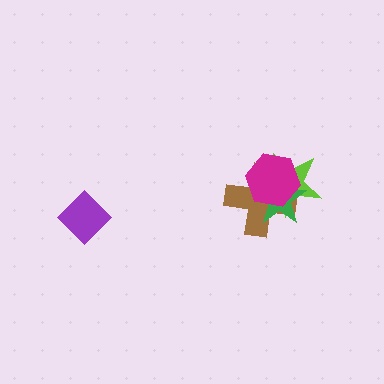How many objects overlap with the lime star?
3 objects overlap with the lime star.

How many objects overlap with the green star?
3 objects overlap with the green star.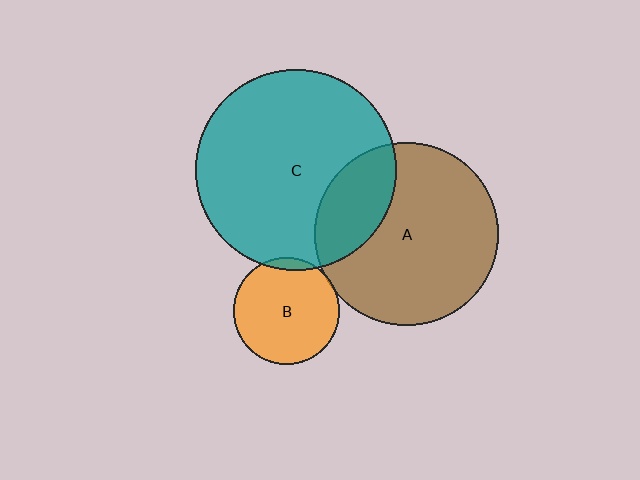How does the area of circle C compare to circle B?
Approximately 3.6 times.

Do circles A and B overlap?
Yes.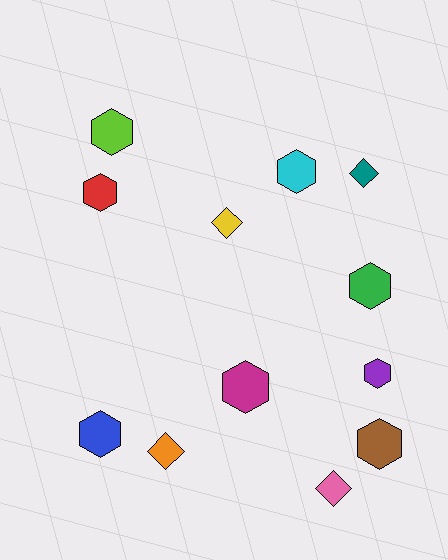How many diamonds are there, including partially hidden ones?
There are 4 diamonds.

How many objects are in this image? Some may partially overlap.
There are 12 objects.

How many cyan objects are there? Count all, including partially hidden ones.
There is 1 cyan object.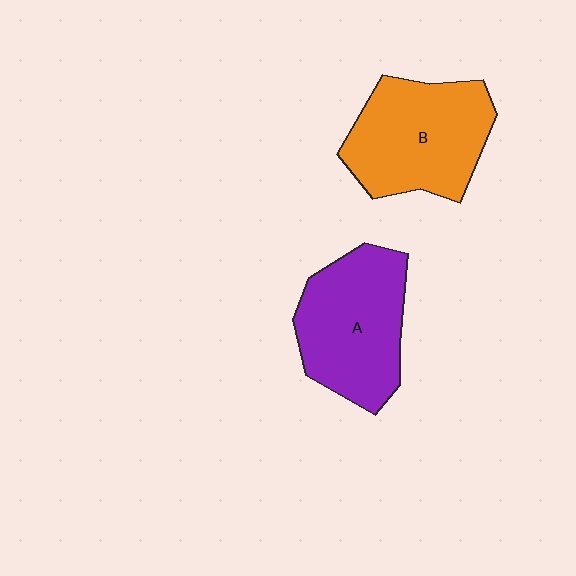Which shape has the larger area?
Shape B (orange).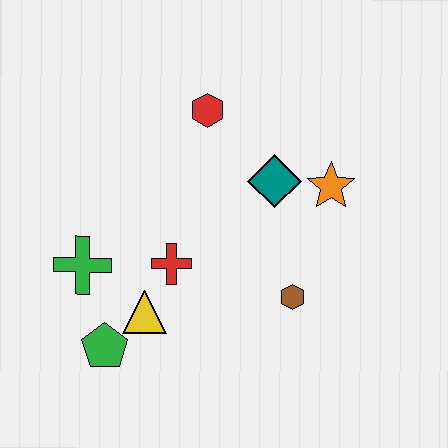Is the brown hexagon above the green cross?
No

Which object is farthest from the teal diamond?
The green pentagon is farthest from the teal diamond.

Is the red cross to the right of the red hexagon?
No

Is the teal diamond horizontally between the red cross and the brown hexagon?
Yes